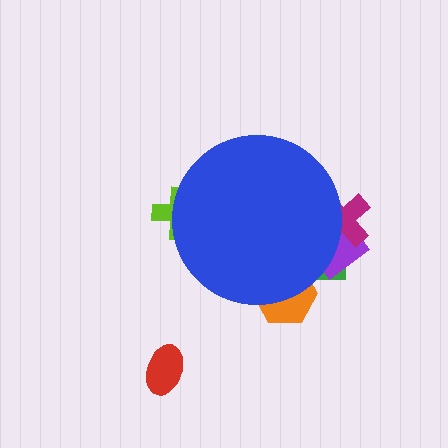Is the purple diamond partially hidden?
Yes, the purple diamond is partially hidden behind the blue circle.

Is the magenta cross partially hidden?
Yes, the magenta cross is partially hidden behind the blue circle.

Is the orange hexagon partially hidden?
Yes, the orange hexagon is partially hidden behind the blue circle.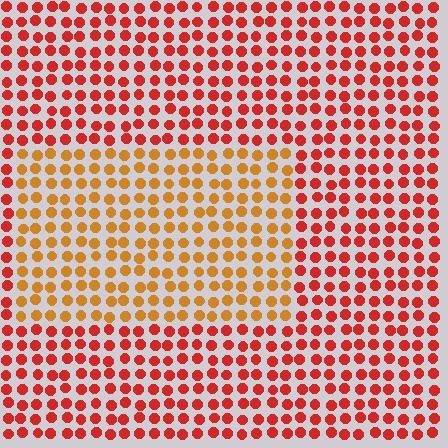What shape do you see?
I see a rectangle.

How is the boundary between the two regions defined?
The boundary is defined purely by a slight shift in hue (about 34 degrees). Spacing, size, and orientation are identical on both sides.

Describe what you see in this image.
The image is filled with small red elements in a uniform arrangement. A rectangle-shaped region is visible where the elements are tinted to a slightly different hue, forming a subtle color boundary.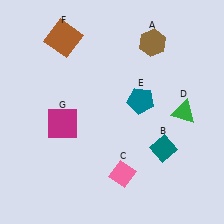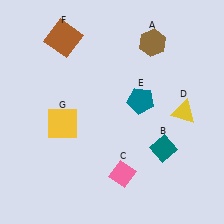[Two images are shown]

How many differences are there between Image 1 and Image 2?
There are 2 differences between the two images.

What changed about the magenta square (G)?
In Image 1, G is magenta. In Image 2, it changed to yellow.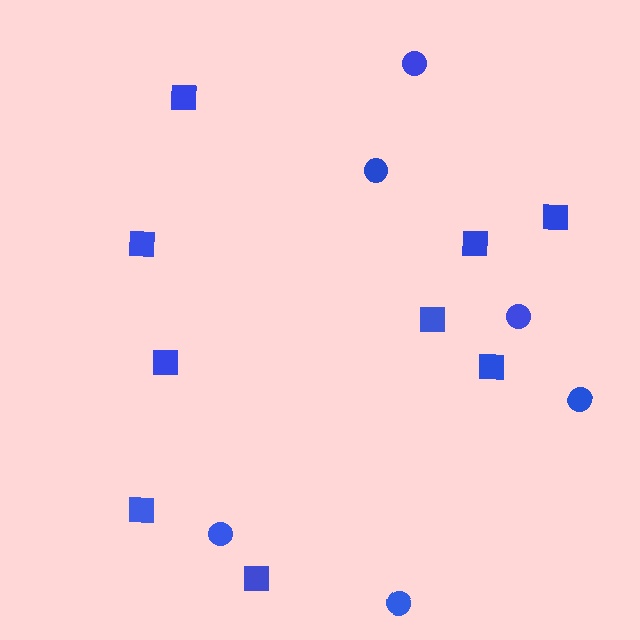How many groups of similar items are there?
There are 2 groups: one group of circles (6) and one group of squares (9).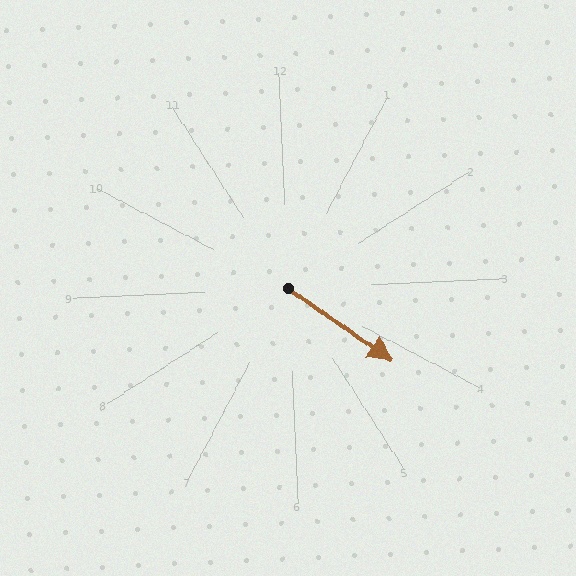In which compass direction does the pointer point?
Southeast.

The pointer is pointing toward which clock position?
Roughly 4 o'clock.